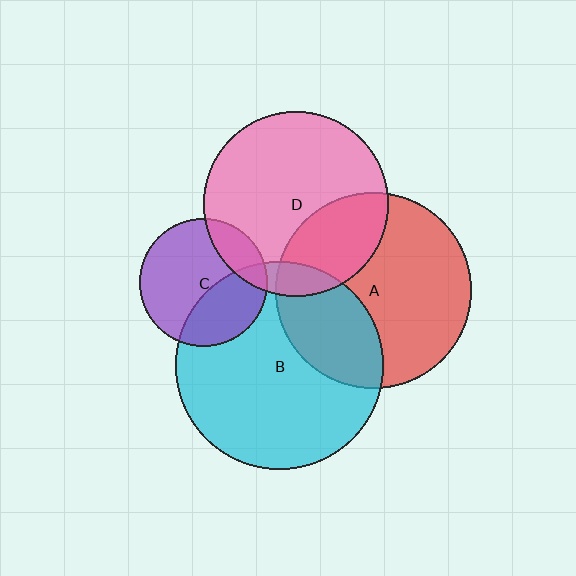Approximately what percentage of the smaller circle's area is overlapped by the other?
Approximately 30%.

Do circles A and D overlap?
Yes.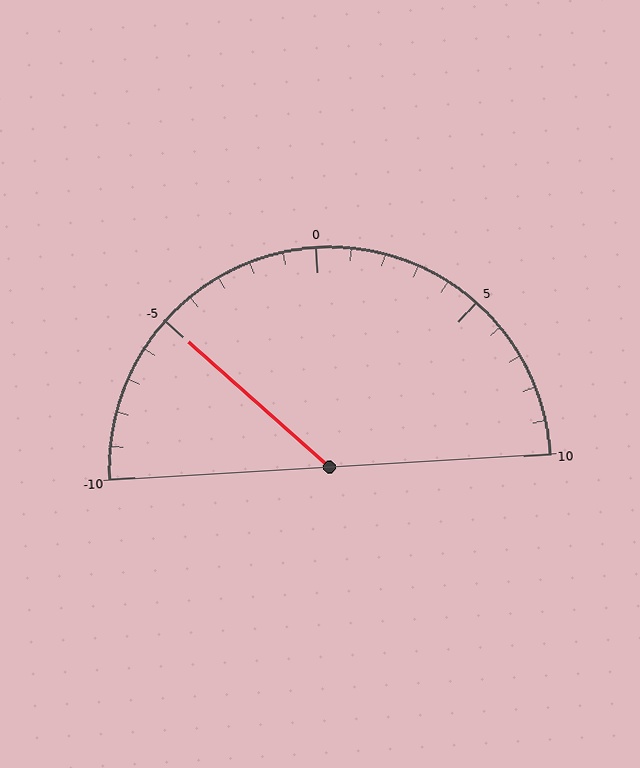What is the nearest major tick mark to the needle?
The nearest major tick mark is -5.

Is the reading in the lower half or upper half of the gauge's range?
The reading is in the lower half of the range (-10 to 10).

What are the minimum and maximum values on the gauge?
The gauge ranges from -10 to 10.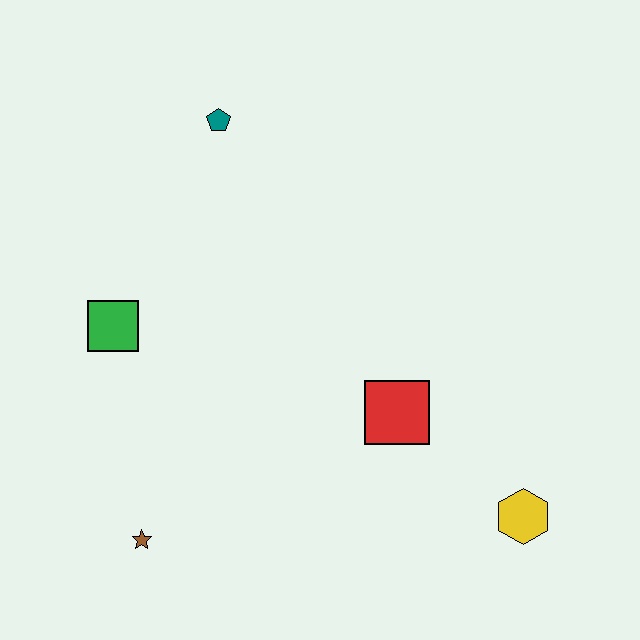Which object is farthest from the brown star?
The teal pentagon is farthest from the brown star.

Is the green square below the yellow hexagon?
No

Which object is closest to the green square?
The brown star is closest to the green square.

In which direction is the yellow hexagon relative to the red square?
The yellow hexagon is to the right of the red square.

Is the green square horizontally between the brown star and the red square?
No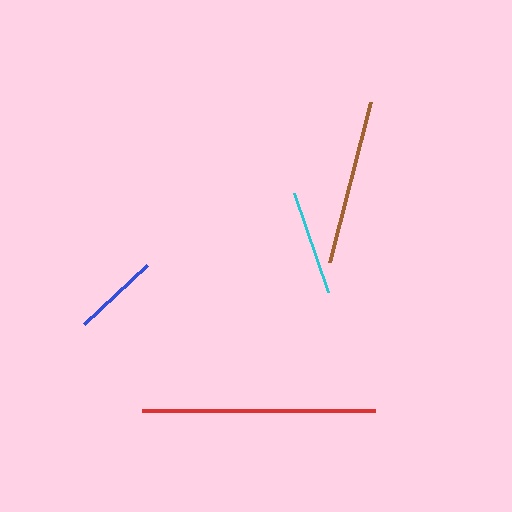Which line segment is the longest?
The red line is the longest at approximately 233 pixels.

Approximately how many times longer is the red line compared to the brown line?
The red line is approximately 1.4 times the length of the brown line.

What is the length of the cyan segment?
The cyan segment is approximately 105 pixels long.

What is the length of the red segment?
The red segment is approximately 233 pixels long.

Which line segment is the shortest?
The blue line is the shortest at approximately 87 pixels.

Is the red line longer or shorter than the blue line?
The red line is longer than the blue line.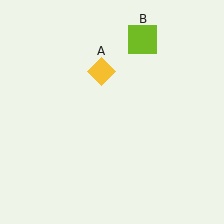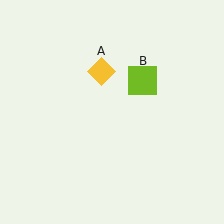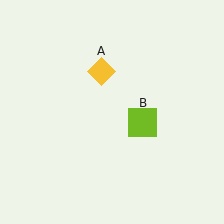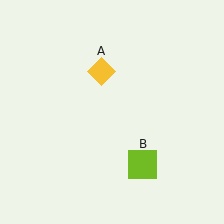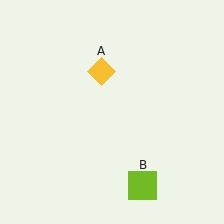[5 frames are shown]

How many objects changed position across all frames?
1 object changed position: lime square (object B).